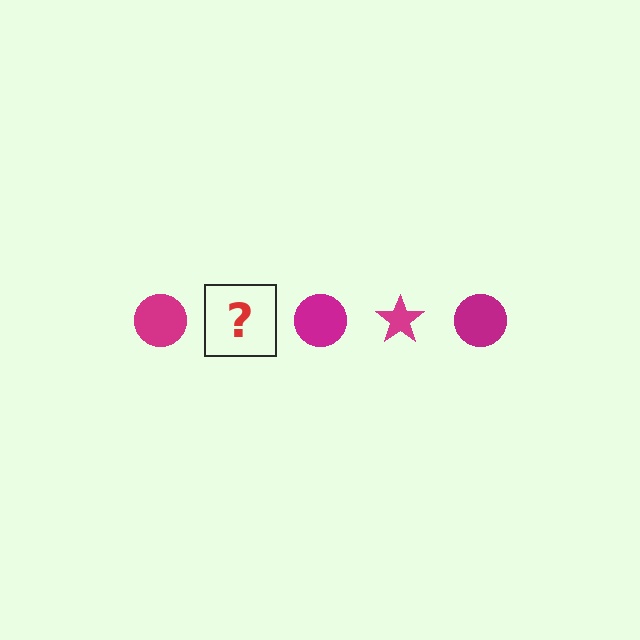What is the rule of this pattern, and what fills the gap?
The rule is that the pattern cycles through circle, star shapes in magenta. The gap should be filled with a magenta star.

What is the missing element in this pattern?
The missing element is a magenta star.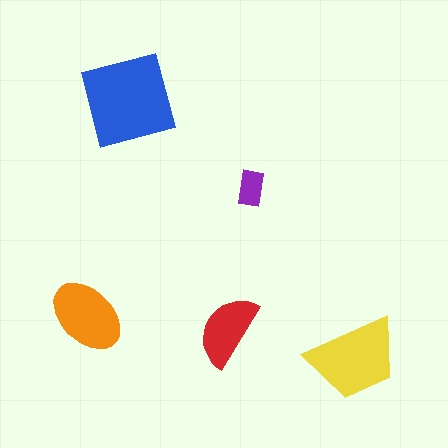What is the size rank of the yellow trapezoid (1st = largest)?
2nd.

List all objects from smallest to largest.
The purple rectangle, the red semicircle, the orange ellipse, the yellow trapezoid, the blue square.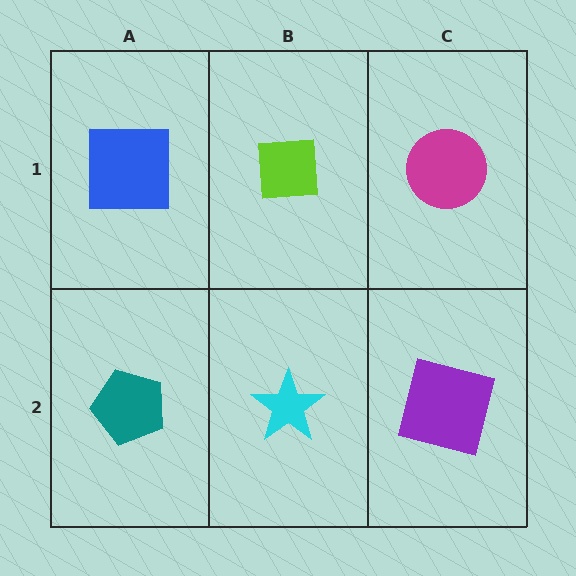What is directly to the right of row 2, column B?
A purple square.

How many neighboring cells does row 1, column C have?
2.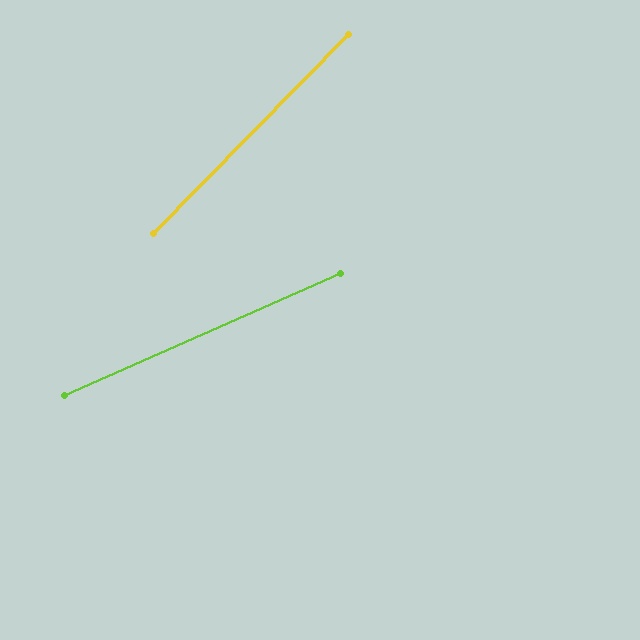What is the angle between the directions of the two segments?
Approximately 22 degrees.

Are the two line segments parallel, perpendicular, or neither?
Neither parallel nor perpendicular — they differ by about 22°.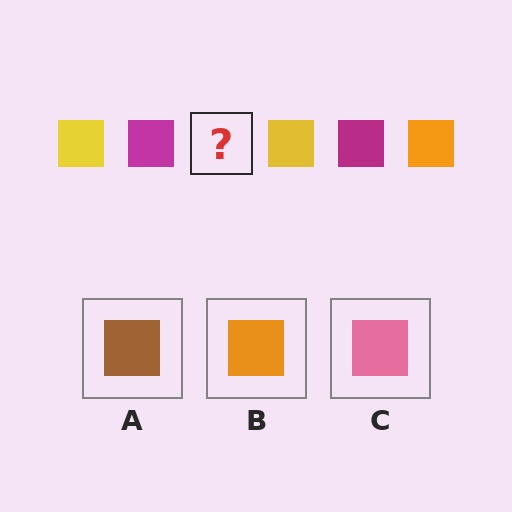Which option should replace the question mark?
Option B.